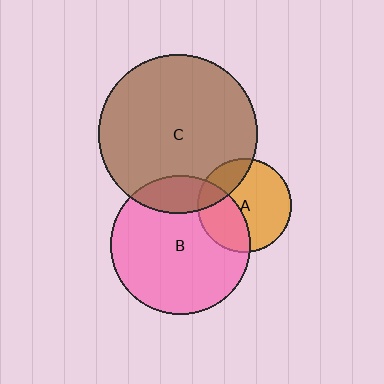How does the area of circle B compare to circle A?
Approximately 2.2 times.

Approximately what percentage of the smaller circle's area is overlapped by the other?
Approximately 20%.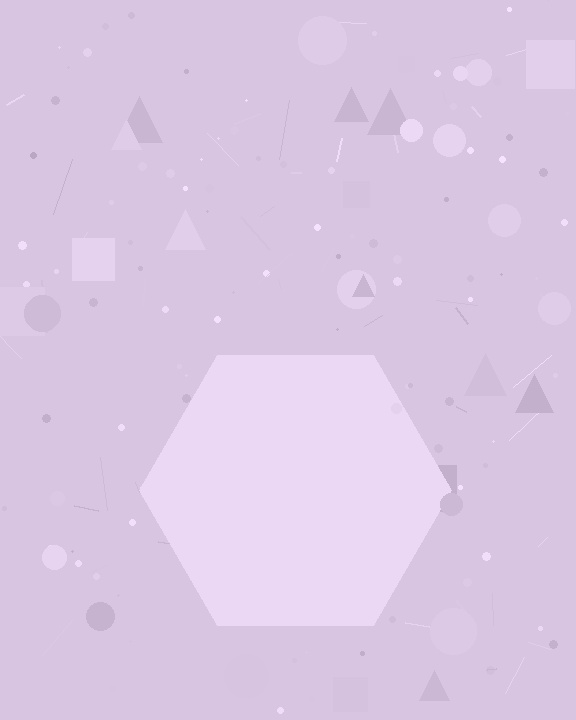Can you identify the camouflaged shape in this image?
The camouflaged shape is a hexagon.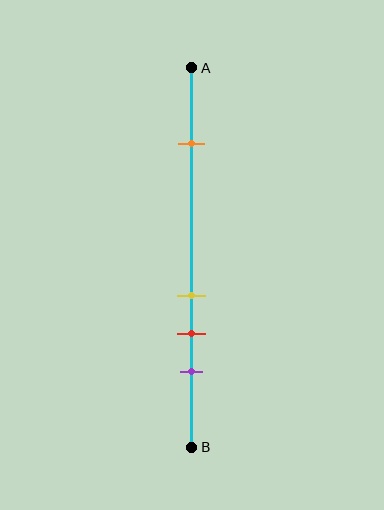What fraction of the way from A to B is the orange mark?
The orange mark is approximately 20% (0.2) of the way from A to B.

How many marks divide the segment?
There are 4 marks dividing the segment.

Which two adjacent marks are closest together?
The yellow and red marks are the closest adjacent pair.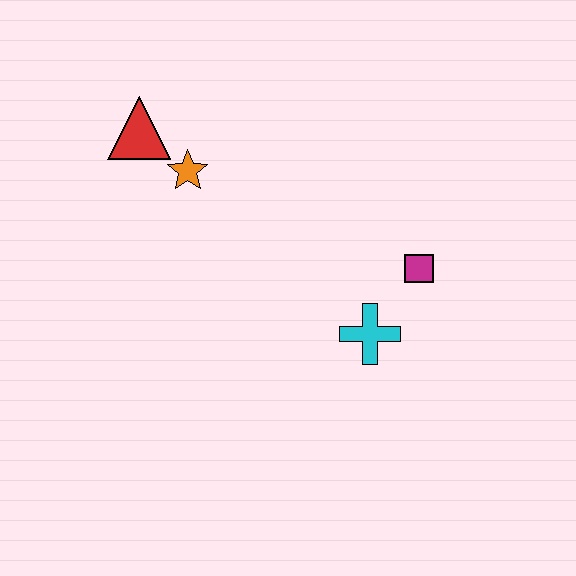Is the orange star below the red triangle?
Yes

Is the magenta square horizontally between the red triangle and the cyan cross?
No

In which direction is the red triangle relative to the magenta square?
The red triangle is to the left of the magenta square.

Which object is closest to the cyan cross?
The magenta square is closest to the cyan cross.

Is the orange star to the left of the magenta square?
Yes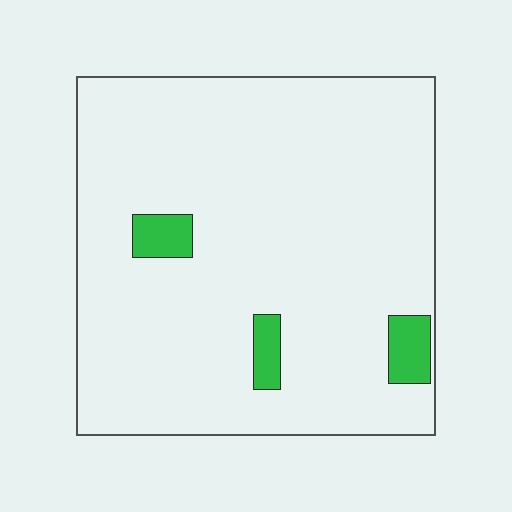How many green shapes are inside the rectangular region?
3.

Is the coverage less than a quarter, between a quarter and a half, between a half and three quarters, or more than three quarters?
Less than a quarter.